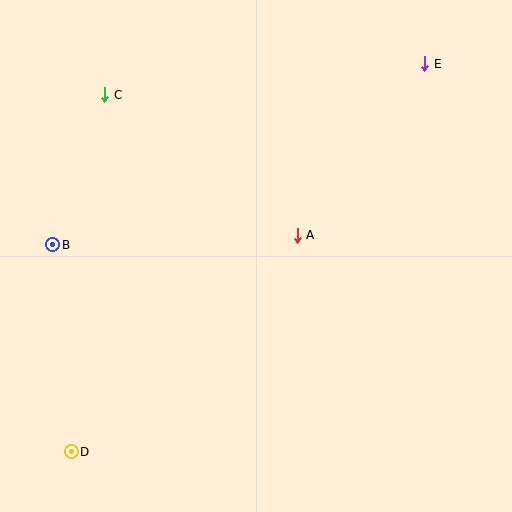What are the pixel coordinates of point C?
Point C is at (105, 95).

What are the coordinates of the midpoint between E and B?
The midpoint between E and B is at (239, 154).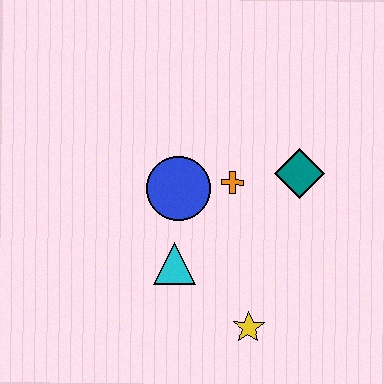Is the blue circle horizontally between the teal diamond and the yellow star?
No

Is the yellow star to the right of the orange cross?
Yes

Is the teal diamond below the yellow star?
No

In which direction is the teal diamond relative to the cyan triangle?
The teal diamond is to the right of the cyan triangle.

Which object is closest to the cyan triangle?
The blue circle is closest to the cyan triangle.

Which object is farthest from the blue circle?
The yellow star is farthest from the blue circle.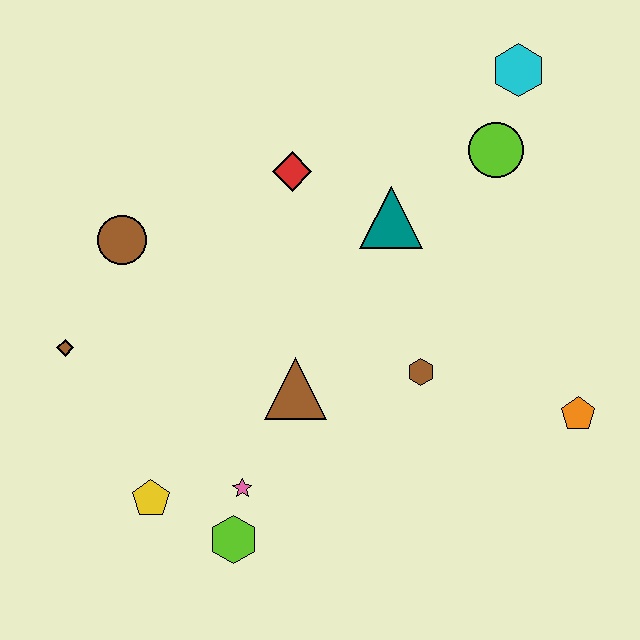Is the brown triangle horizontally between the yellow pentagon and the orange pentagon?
Yes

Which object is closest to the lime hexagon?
The pink star is closest to the lime hexagon.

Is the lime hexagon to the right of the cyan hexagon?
No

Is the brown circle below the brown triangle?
No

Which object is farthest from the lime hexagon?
The cyan hexagon is farthest from the lime hexagon.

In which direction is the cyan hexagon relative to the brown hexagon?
The cyan hexagon is above the brown hexagon.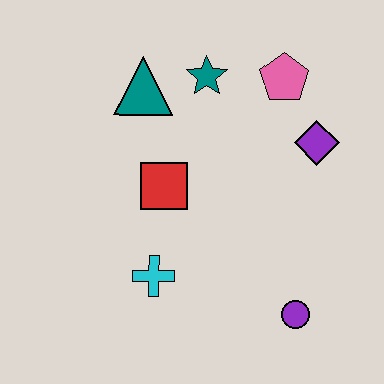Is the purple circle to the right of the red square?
Yes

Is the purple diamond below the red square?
No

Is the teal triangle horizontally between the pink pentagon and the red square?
No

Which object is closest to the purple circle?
The cyan cross is closest to the purple circle.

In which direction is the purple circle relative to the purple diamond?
The purple circle is below the purple diamond.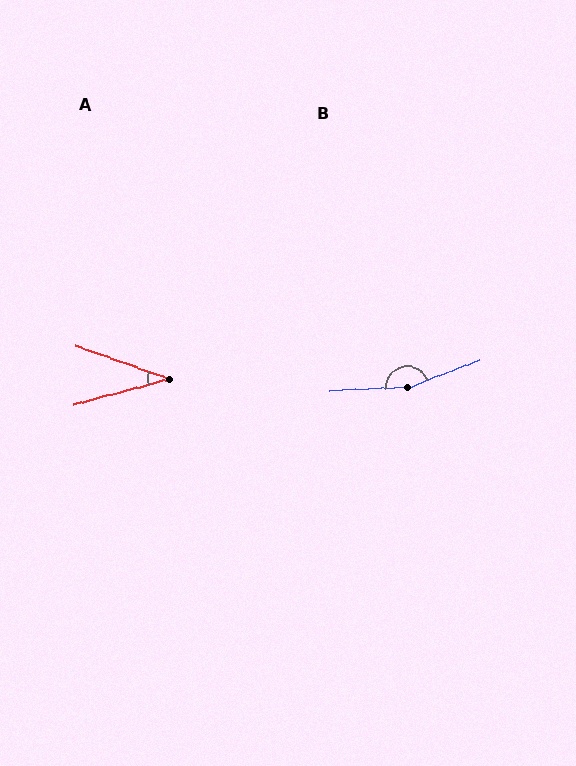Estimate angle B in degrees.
Approximately 162 degrees.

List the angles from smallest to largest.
A (34°), B (162°).